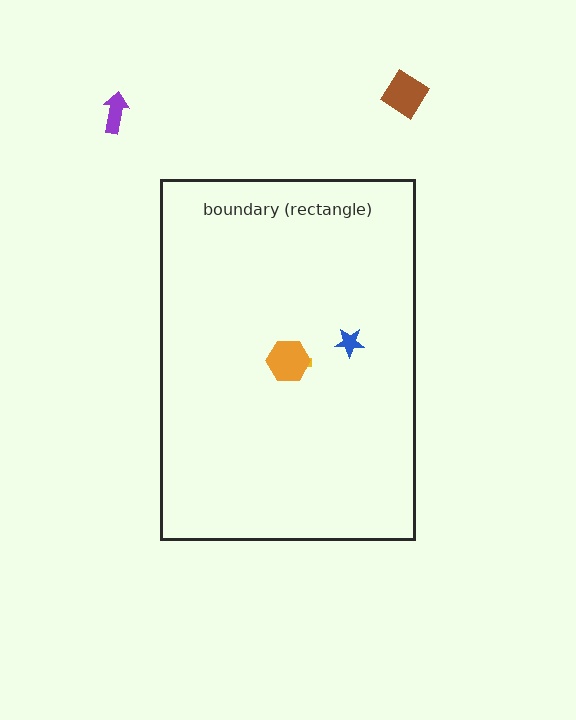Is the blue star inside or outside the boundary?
Inside.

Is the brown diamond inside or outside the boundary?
Outside.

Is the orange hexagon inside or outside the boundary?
Inside.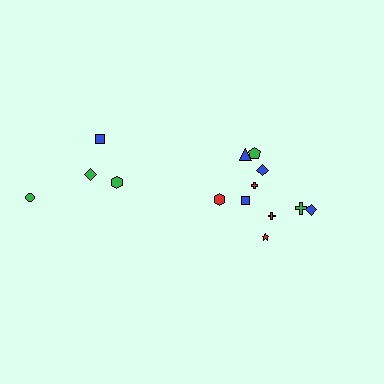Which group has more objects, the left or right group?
The right group.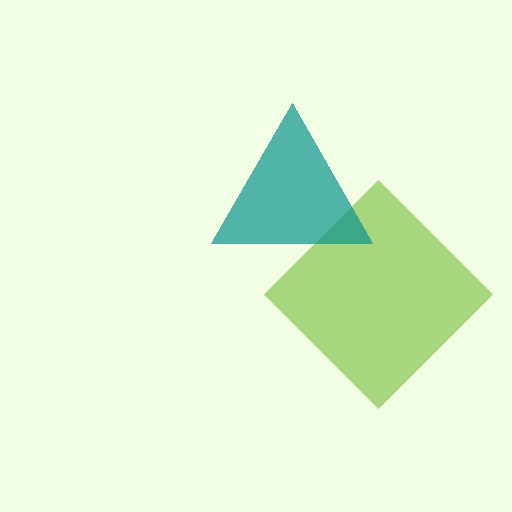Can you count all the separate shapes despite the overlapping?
Yes, there are 2 separate shapes.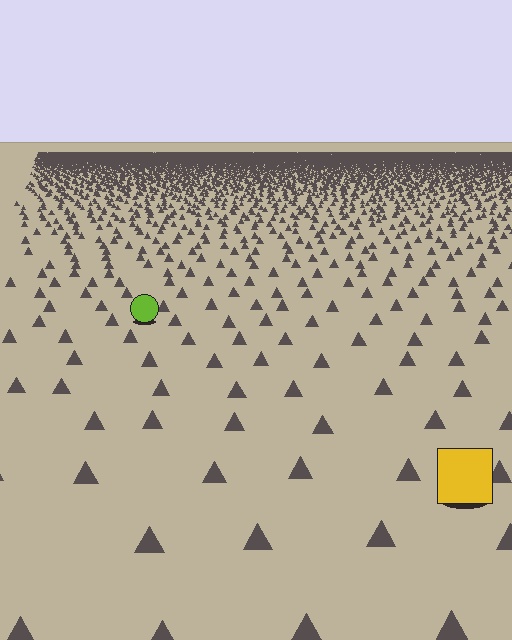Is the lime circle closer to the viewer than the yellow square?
No. The yellow square is closer — you can tell from the texture gradient: the ground texture is coarser near it.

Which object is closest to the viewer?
The yellow square is closest. The texture marks near it are larger and more spread out.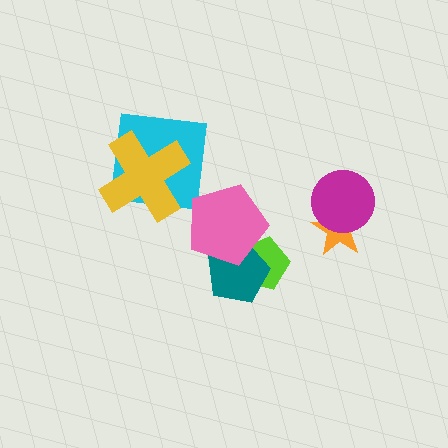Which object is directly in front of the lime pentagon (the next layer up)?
The teal pentagon is directly in front of the lime pentagon.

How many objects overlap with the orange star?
1 object overlaps with the orange star.